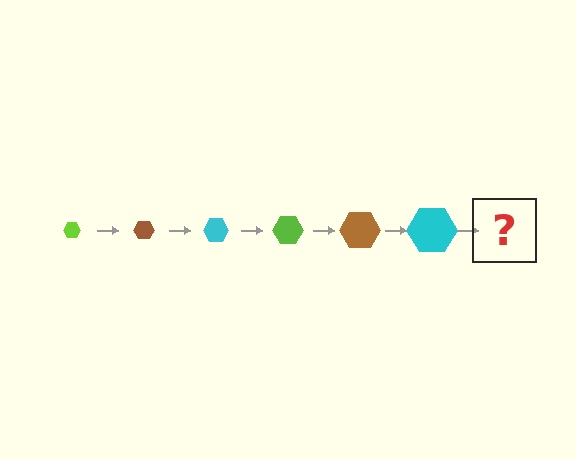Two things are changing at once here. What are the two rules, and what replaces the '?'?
The two rules are that the hexagon grows larger each step and the color cycles through lime, brown, and cyan. The '?' should be a lime hexagon, larger than the previous one.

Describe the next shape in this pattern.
It should be a lime hexagon, larger than the previous one.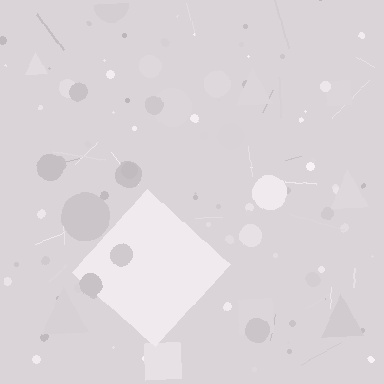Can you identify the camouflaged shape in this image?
The camouflaged shape is a diamond.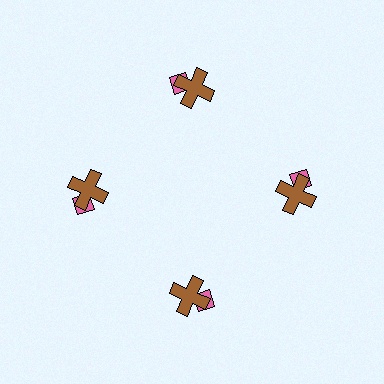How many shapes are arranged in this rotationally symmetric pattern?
There are 8 shapes, arranged in 4 groups of 2.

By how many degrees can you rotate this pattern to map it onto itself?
The pattern maps onto itself every 90 degrees of rotation.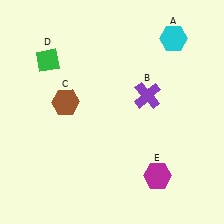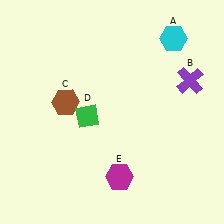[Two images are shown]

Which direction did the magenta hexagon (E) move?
The magenta hexagon (E) moved left.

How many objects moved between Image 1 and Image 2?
3 objects moved between the two images.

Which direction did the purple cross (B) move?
The purple cross (B) moved right.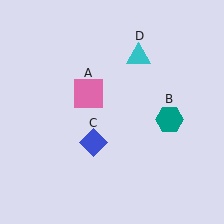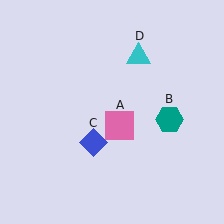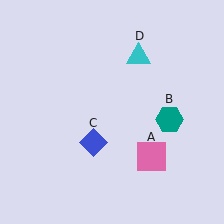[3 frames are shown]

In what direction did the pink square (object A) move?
The pink square (object A) moved down and to the right.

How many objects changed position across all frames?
1 object changed position: pink square (object A).